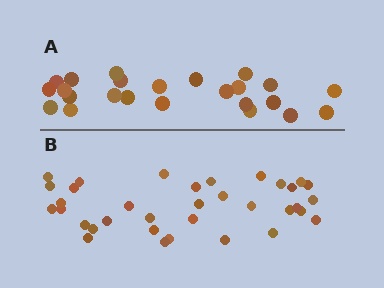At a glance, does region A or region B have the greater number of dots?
Region B (the bottom region) has more dots.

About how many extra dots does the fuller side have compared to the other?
Region B has roughly 12 or so more dots than region A.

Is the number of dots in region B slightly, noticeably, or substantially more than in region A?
Region B has substantially more. The ratio is roughly 1.5 to 1.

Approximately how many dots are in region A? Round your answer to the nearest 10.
About 20 dots. (The exact count is 24, which rounds to 20.)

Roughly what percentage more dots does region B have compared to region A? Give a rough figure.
About 45% more.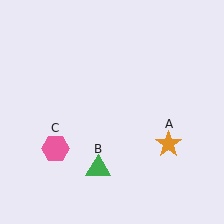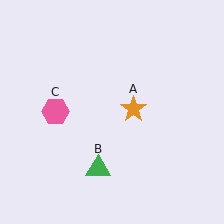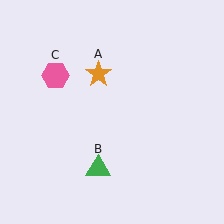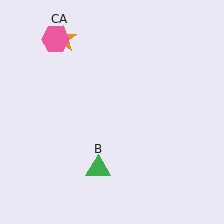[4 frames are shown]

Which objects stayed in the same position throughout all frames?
Green triangle (object B) remained stationary.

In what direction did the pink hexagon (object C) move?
The pink hexagon (object C) moved up.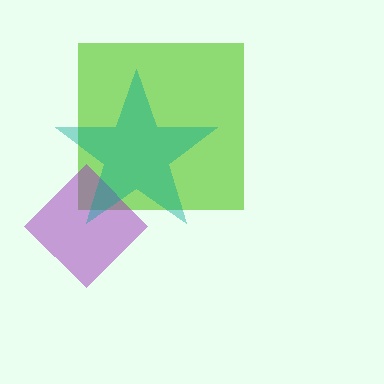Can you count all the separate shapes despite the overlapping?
Yes, there are 3 separate shapes.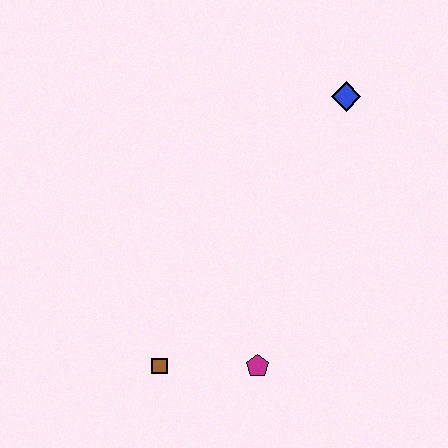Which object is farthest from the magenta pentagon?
The blue diamond is farthest from the magenta pentagon.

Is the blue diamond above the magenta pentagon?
Yes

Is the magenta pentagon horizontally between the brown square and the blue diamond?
Yes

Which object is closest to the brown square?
The magenta pentagon is closest to the brown square.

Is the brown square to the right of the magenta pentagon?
No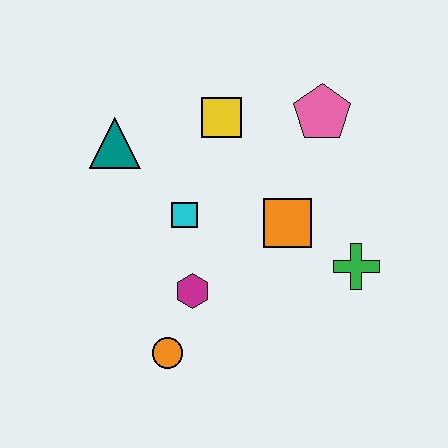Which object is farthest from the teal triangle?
The green cross is farthest from the teal triangle.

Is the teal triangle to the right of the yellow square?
No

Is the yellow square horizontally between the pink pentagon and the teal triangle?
Yes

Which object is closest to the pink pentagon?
The yellow square is closest to the pink pentagon.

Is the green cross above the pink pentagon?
No